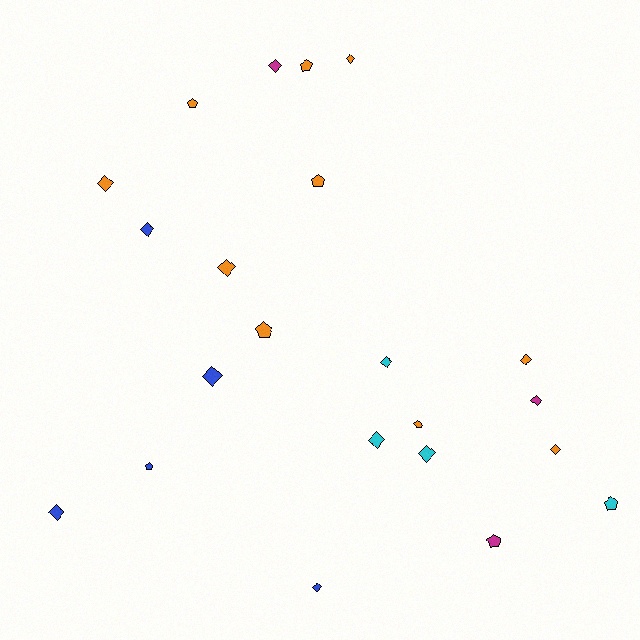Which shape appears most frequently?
Diamond, with 14 objects.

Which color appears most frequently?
Orange, with 10 objects.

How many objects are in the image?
There are 22 objects.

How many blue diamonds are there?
There are 4 blue diamonds.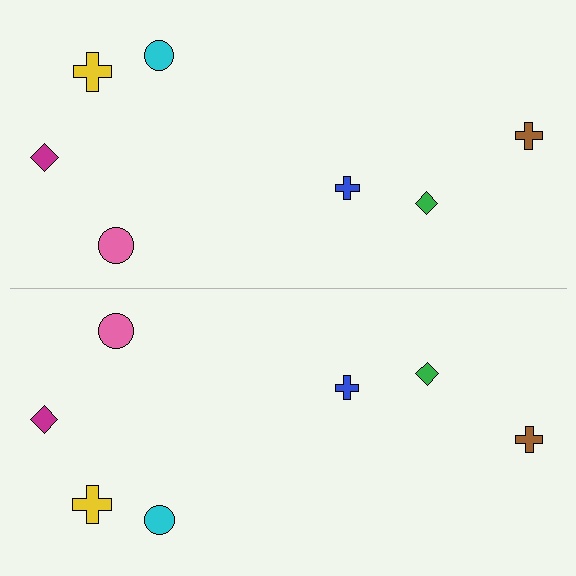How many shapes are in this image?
There are 14 shapes in this image.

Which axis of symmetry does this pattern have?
The pattern has a horizontal axis of symmetry running through the center of the image.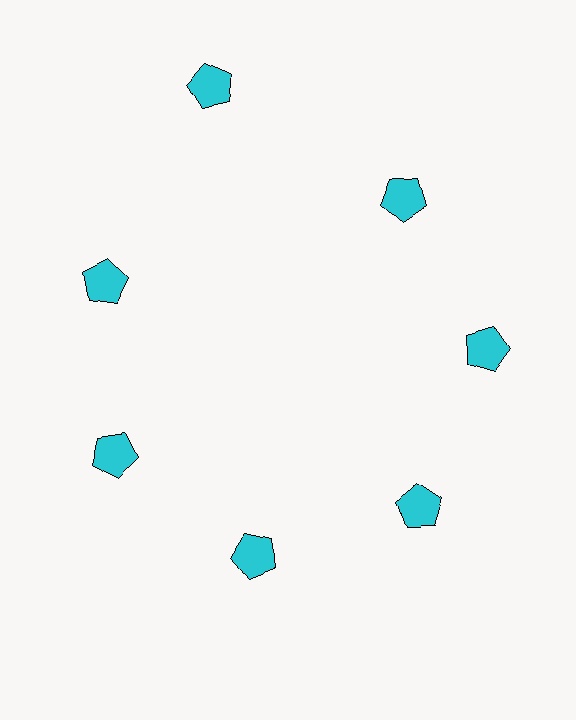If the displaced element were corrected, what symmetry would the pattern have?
It would have 7-fold rotational symmetry — the pattern would map onto itself every 51 degrees.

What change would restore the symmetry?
The symmetry would be restored by moving it inward, back onto the ring so that all 7 pentagons sit at equal angles and equal distance from the center.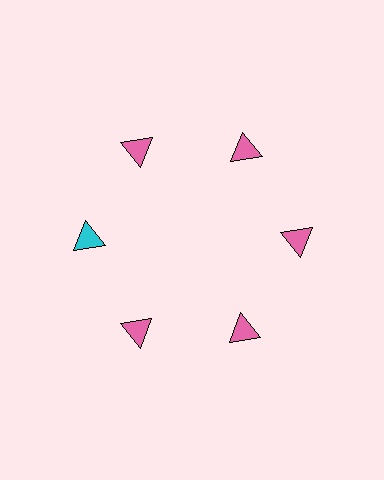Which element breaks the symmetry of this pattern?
The cyan triangle at roughly the 9 o'clock position breaks the symmetry. All other shapes are pink triangles.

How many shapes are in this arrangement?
There are 6 shapes arranged in a ring pattern.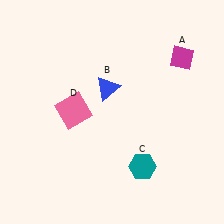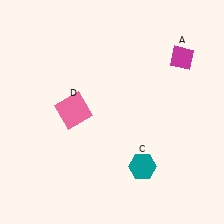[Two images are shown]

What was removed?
The blue triangle (B) was removed in Image 2.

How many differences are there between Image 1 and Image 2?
There is 1 difference between the two images.